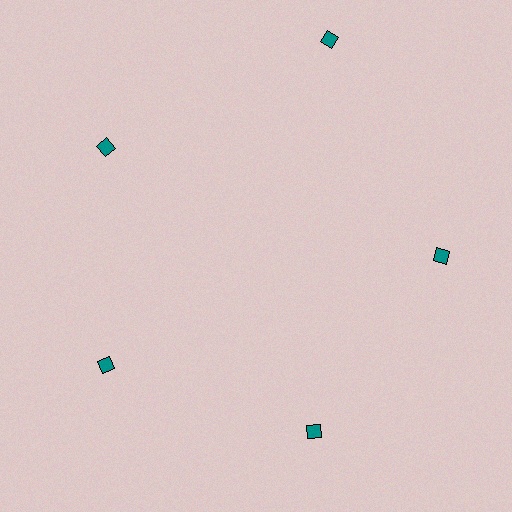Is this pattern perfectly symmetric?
No. The 5 teal diamonds are arranged in a ring, but one element near the 1 o'clock position is pushed outward from the center, breaking the 5-fold rotational symmetry.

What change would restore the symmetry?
The symmetry would be restored by moving it inward, back onto the ring so that all 5 diamonds sit at equal angles and equal distance from the center.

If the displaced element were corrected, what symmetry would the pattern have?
It would have 5-fold rotational symmetry — the pattern would map onto itself every 72 degrees.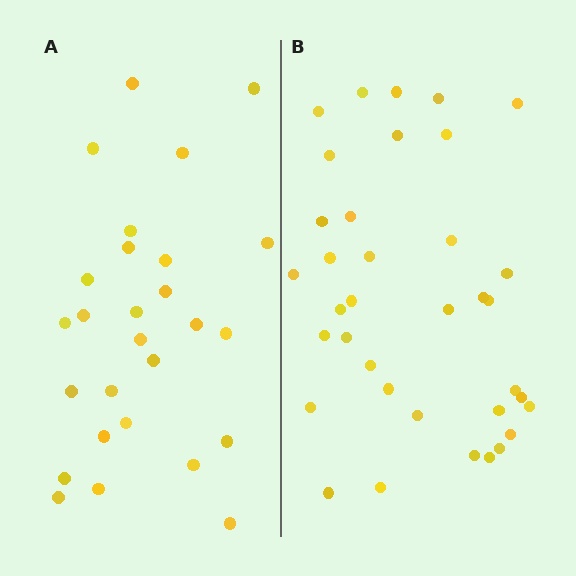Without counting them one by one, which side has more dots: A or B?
Region B (the right region) has more dots.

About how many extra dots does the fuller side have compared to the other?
Region B has roughly 8 or so more dots than region A.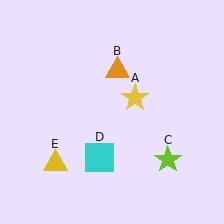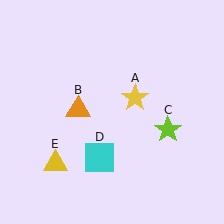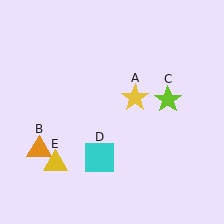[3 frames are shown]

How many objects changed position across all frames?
2 objects changed position: orange triangle (object B), lime star (object C).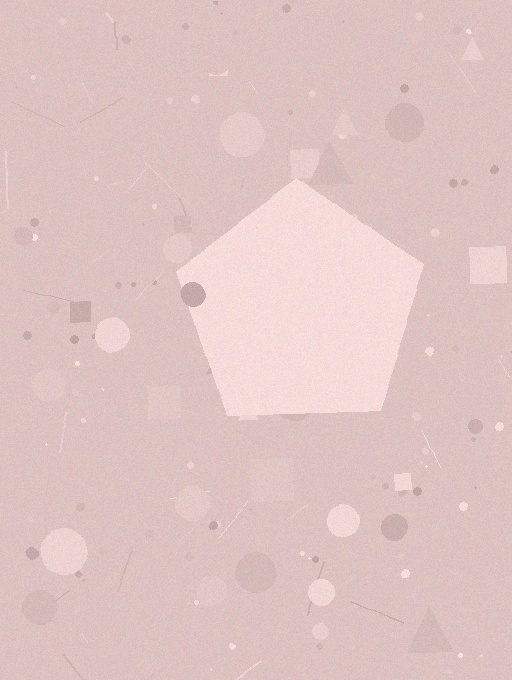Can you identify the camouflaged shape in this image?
The camouflaged shape is a pentagon.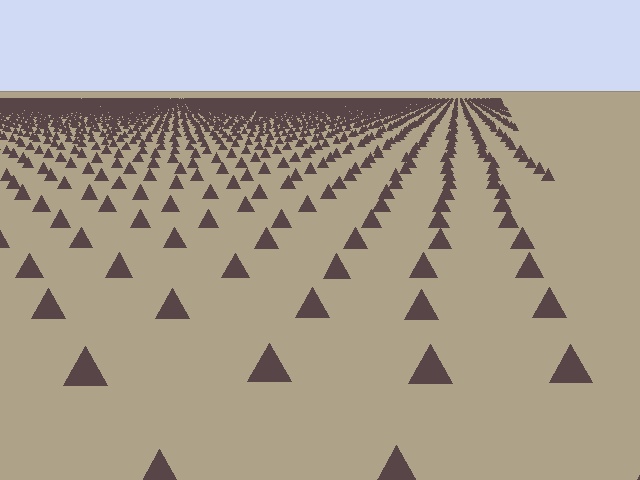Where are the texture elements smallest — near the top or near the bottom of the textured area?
Near the top.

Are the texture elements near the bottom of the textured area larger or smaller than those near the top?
Larger. Near the bottom, elements are closer to the viewer and appear at a bigger on-screen size.